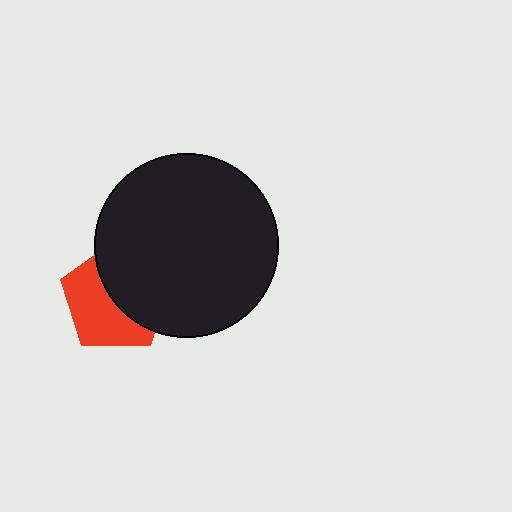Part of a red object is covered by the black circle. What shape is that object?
It is a pentagon.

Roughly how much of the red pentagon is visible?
About half of it is visible (roughly 51%).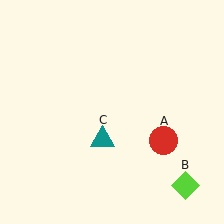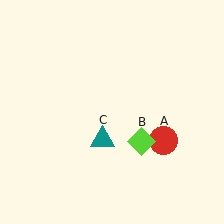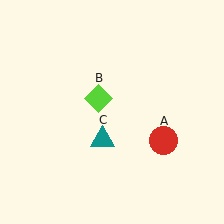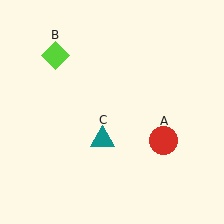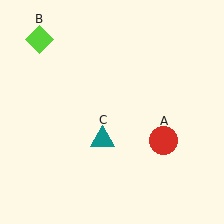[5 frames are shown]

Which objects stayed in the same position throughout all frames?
Red circle (object A) and teal triangle (object C) remained stationary.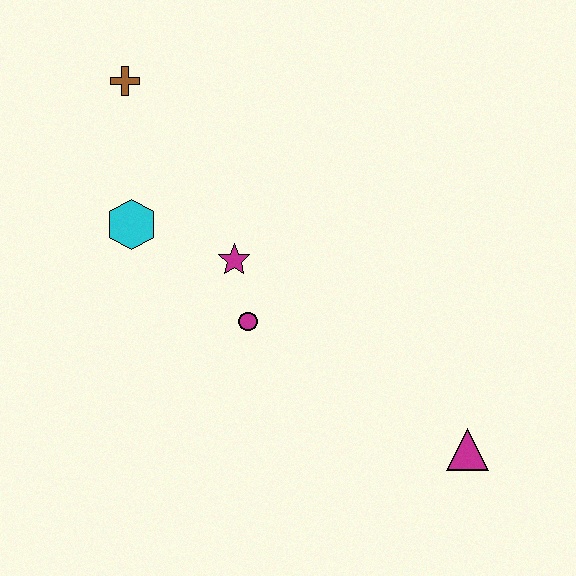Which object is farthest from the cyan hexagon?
The magenta triangle is farthest from the cyan hexagon.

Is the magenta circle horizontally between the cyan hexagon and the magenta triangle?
Yes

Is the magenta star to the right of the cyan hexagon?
Yes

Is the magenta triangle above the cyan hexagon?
No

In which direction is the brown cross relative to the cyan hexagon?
The brown cross is above the cyan hexagon.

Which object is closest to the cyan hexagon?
The magenta star is closest to the cyan hexagon.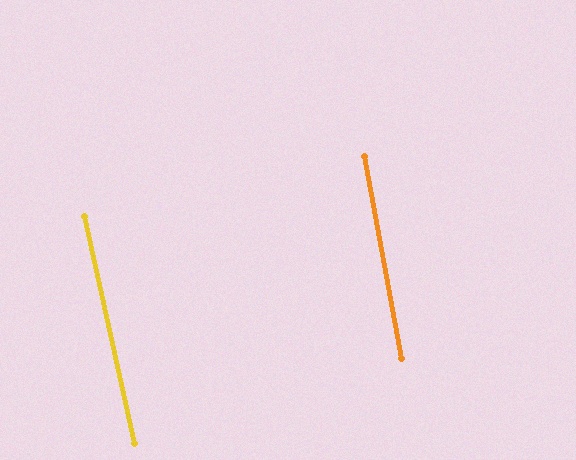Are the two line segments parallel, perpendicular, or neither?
Parallel — their directions differ by only 1.9°.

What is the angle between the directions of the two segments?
Approximately 2 degrees.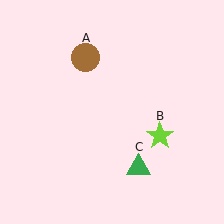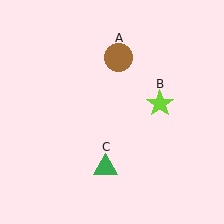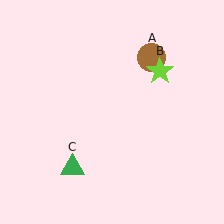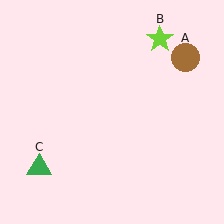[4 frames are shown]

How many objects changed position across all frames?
3 objects changed position: brown circle (object A), lime star (object B), green triangle (object C).